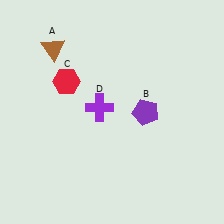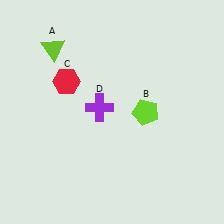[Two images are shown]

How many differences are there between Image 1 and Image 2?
There are 2 differences between the two images.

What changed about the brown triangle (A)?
In Image 1, A is brown. In Image 2, it changed to lime.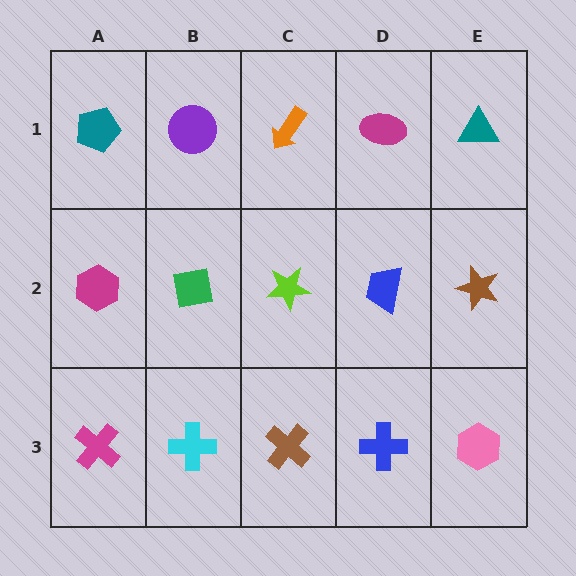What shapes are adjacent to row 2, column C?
An orange arrow (row 1, column C), a brown cross (row 3, column C), a green square (row 2, column B), a blue trapezoid (row 2, column D).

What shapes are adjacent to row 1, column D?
A blue trapezoid (row 2, column D), an orange arrow (row 1, column C), a teal triangle (row 1, column E).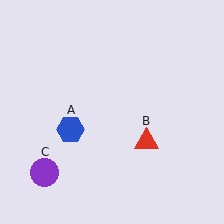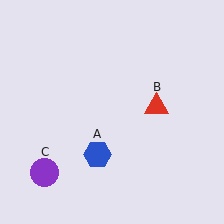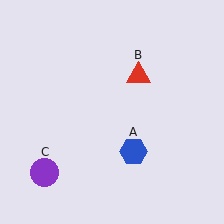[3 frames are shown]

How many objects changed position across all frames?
2 objects changed position: blue hexagon (object A), red triangle (object B).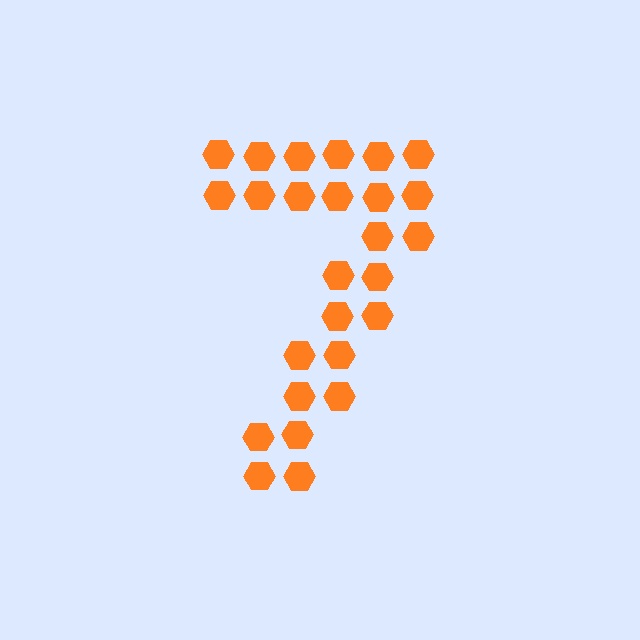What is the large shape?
The large shape is the digit 7.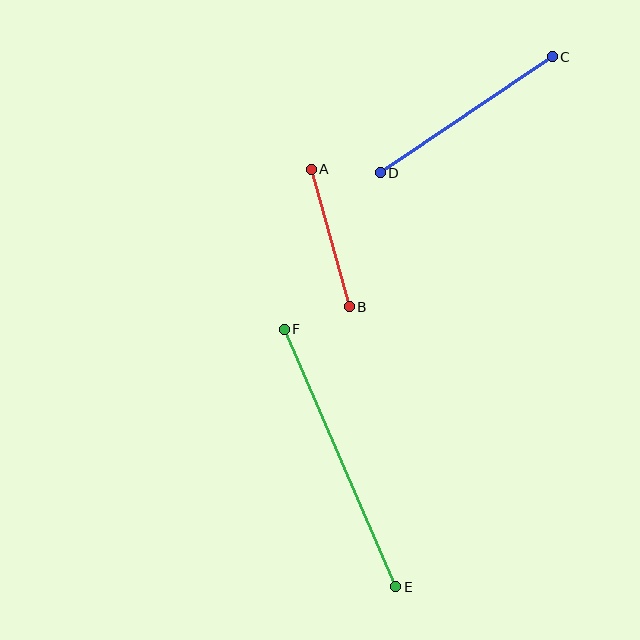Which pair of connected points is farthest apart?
Points E and F are farthest apart.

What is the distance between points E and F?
The distance is approximately 281 pixels.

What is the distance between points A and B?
The distance is approximately 143 pixels.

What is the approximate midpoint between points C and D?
The midpoint is at approximately (466, 115) pixels.